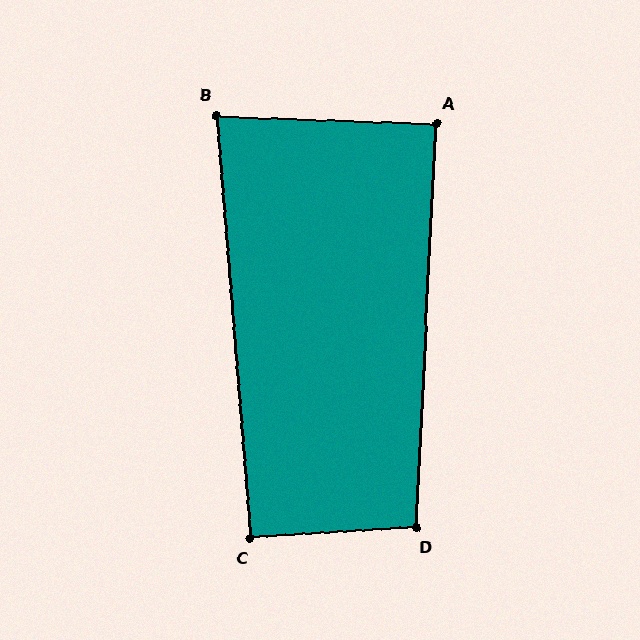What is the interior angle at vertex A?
Approximately 89 degrees (approximately right).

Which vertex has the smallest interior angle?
B, at approximately 84 degrees.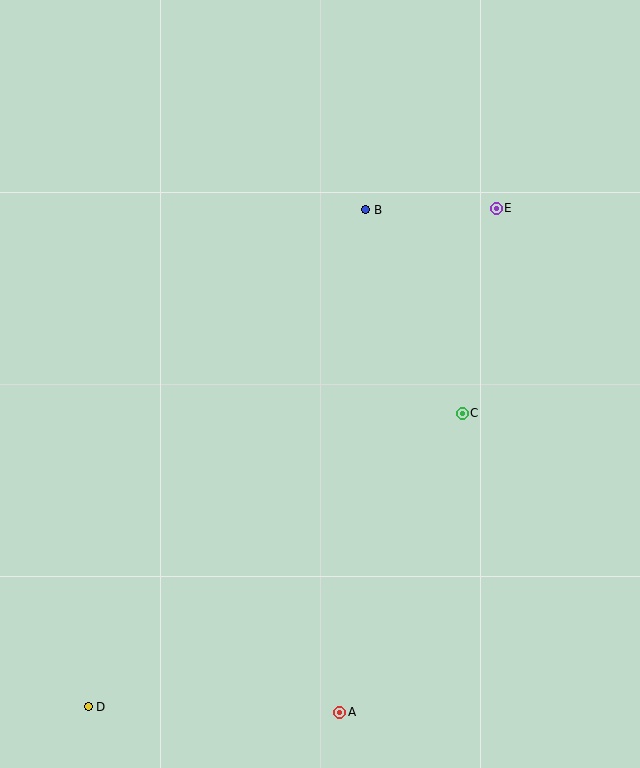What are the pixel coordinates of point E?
Point E is at (496, 209).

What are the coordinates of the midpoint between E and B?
The midpoint between E and B is at (431, 209).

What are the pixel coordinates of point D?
Point D is at (88, 707).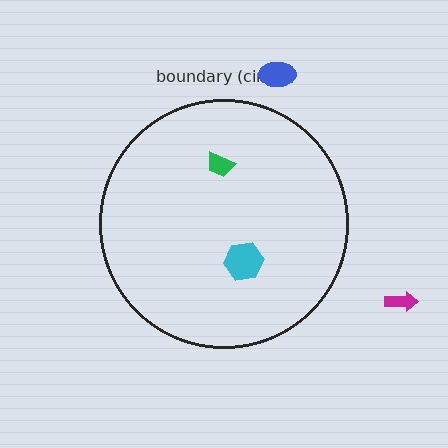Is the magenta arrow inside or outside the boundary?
Outside.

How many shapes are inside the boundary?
2 inside, 2 outside.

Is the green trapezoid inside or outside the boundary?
Inside.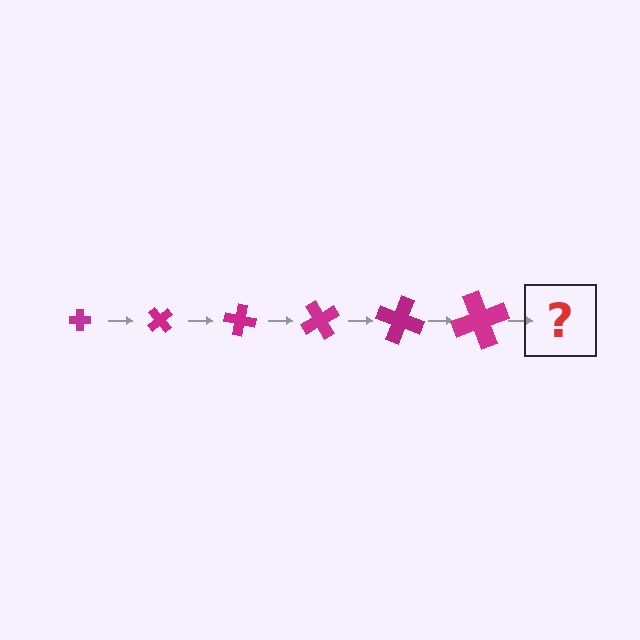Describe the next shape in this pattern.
It should be a cross, larger than the previous one and rotated 300 degrees from the start.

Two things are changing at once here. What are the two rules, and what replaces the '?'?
The two rules are that the cross grows larger each step and it rotates 50 degrees each step. The '?' should be a cross, larger than the previous one and rotated 300 degrees from the start.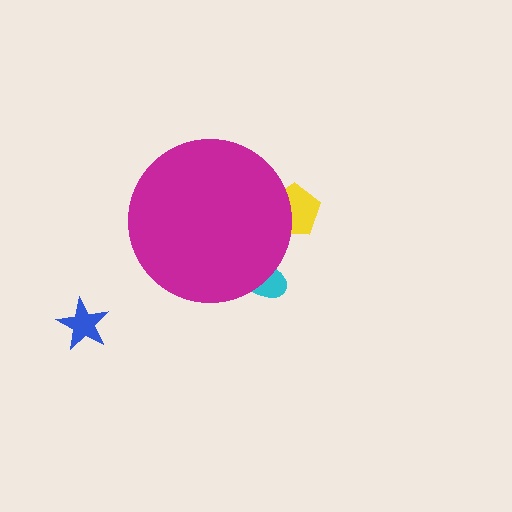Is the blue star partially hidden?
No, the blue star is fully visible.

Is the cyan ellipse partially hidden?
Yes, the cyan ellipse is partially hidden behind the magenta circle.